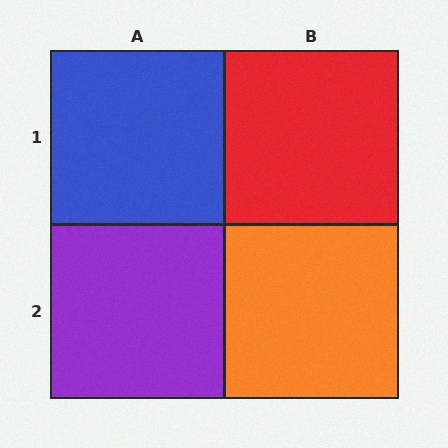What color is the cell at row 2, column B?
Orange.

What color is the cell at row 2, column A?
Purple.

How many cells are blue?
1 cell is blue.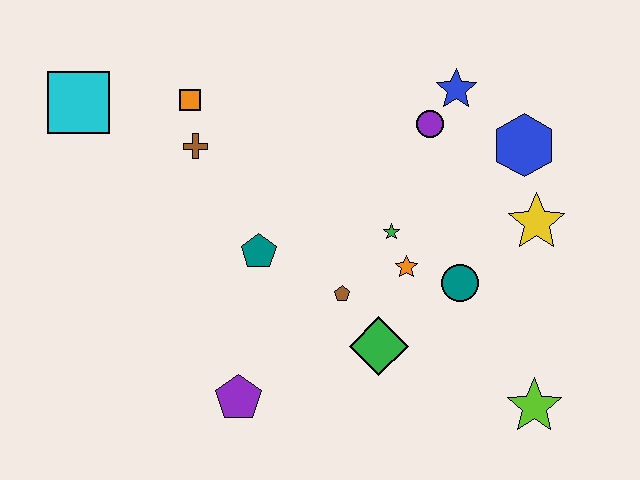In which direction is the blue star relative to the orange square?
The blue star is to the right of the orange square.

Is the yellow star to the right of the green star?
Yes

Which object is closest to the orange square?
The brown cross is closest to the orange square.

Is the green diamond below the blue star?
Yes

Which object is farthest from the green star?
The cyan square is farthest from the green star.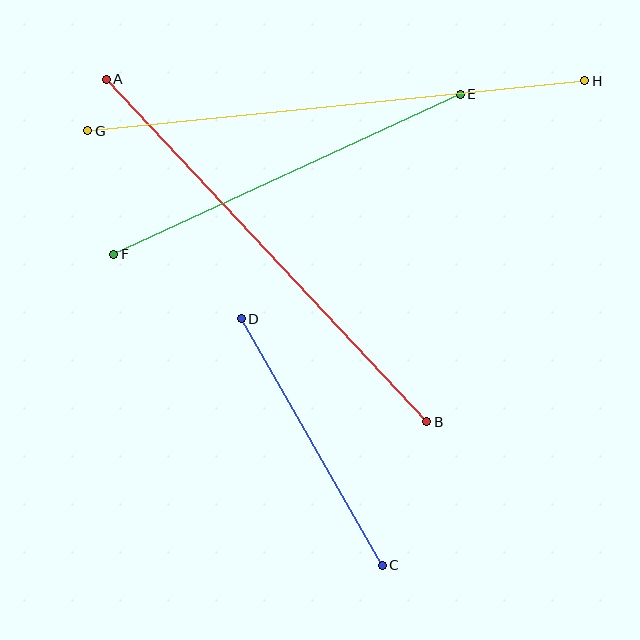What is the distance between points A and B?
The distance is approximately 469 pixels.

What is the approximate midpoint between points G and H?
The midpoint is at approximately (336, 106) pixels.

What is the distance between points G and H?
The distance is approximately 499 pixels.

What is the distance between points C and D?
The distance is approximately 284 pixels.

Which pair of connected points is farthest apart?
Points G and H are farthest apart.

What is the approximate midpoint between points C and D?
The midpoint is at approximately (312, 442) pixels.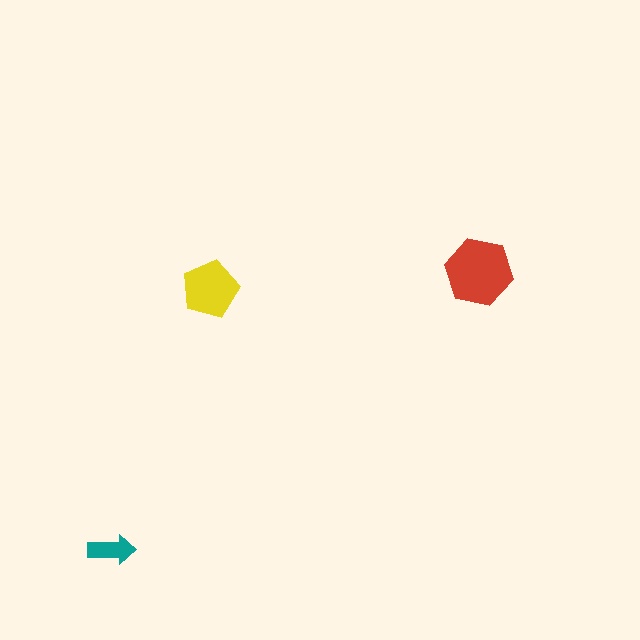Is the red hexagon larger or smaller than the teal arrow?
Larger.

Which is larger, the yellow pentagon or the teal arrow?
The yellow pentagon.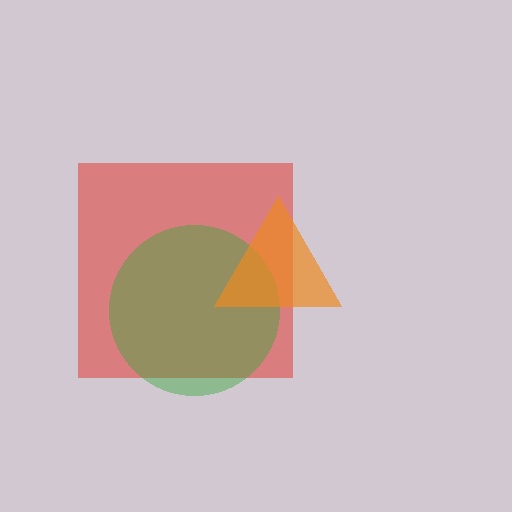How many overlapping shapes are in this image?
There are 3 overlapping shapes in the image.